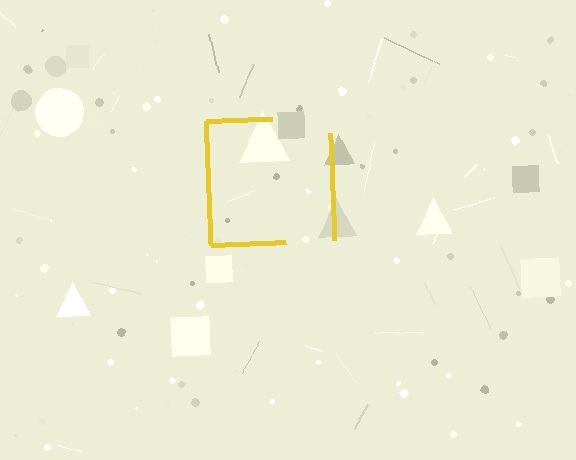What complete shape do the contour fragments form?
The contour fragments form a square.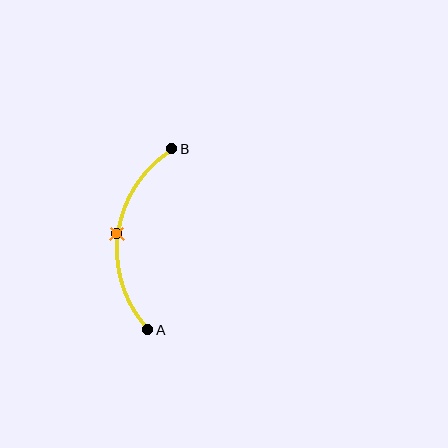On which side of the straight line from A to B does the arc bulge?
The arc bulges to the left of the straight line connecting A and B.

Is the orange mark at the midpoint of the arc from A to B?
Yes. The orange mark lies on the arc at equal arc-length from both A and B — it is the arc midpoint.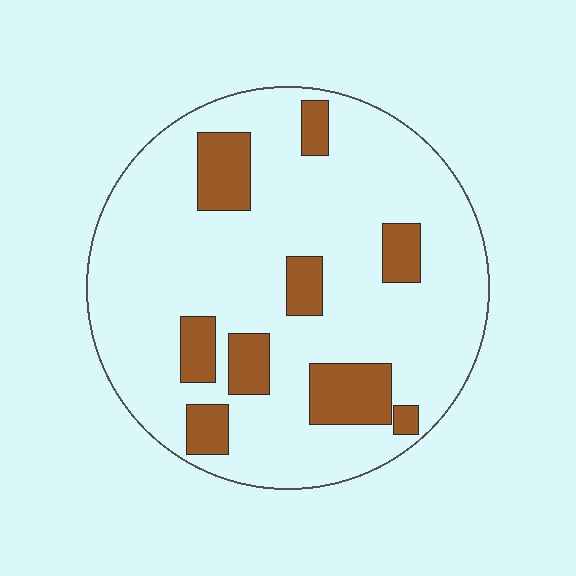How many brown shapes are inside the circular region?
9.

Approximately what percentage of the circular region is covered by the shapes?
Approximately 20%.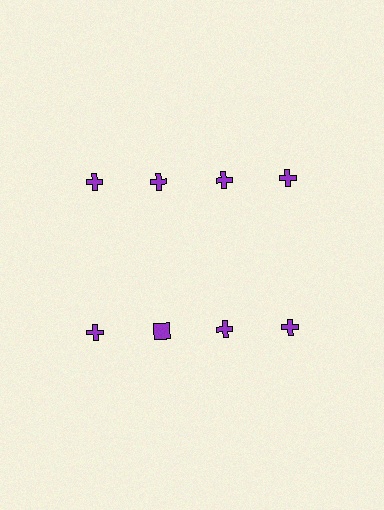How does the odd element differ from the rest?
It has a different shape: square instead of cross.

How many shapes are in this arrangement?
There are 8 shapes arranged in a grid pattern.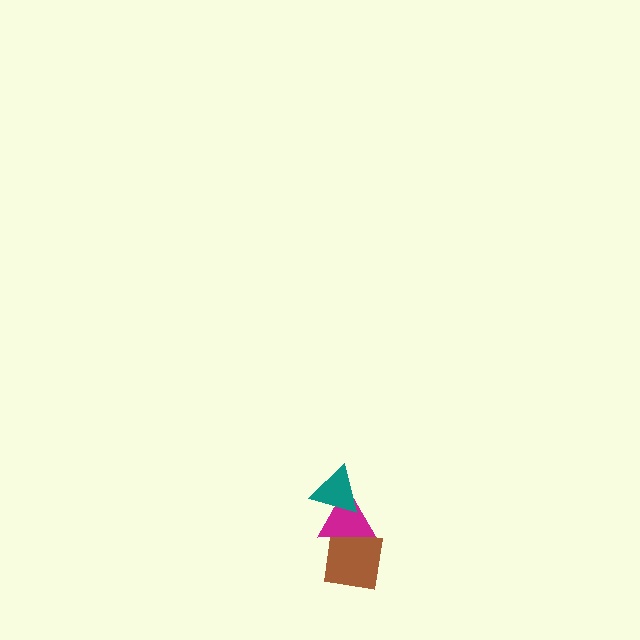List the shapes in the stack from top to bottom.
From top to bottom: the teal triangle, the magenta triangle, the brown square.